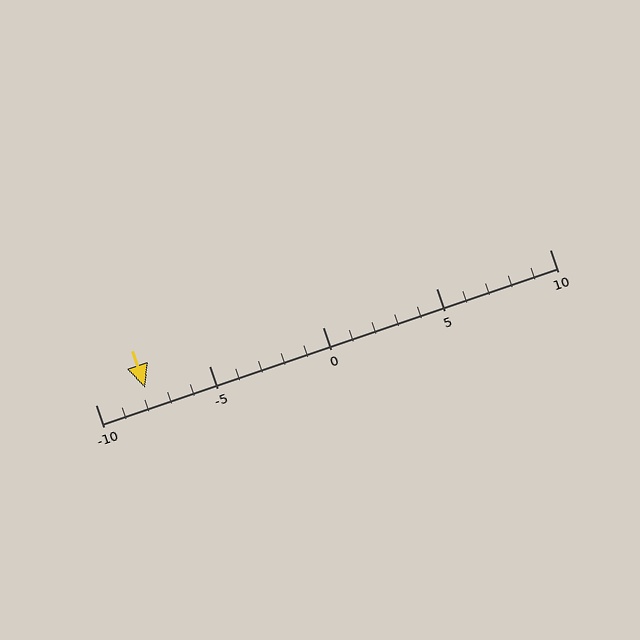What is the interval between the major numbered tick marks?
The major tick marks are spaced 5 units apart.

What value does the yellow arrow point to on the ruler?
The yellow arrow points to approximately -8.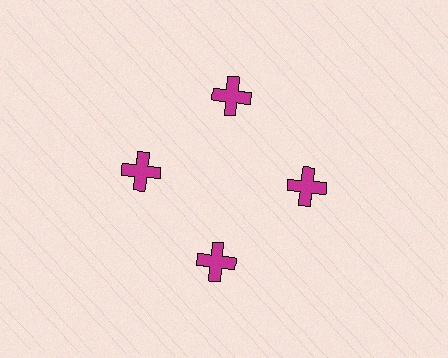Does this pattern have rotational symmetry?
Yes, this pattern has 4-fold rotational symmetry. It looks the same after rotating 90 degrees around the center.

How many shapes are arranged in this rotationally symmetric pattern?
There are 4 shapes, arranged in 4 groups of 1.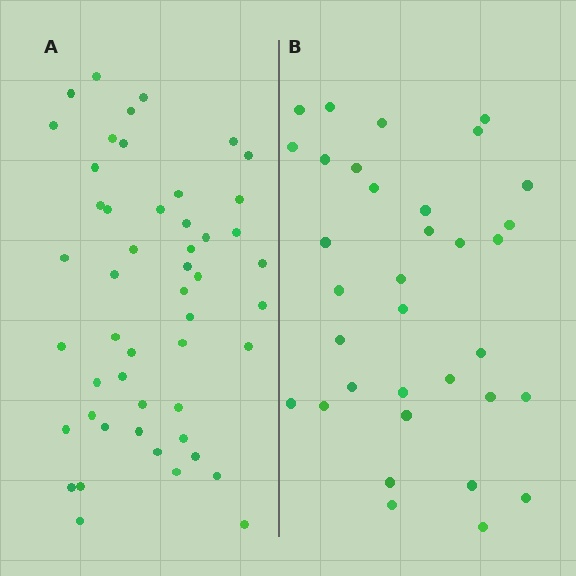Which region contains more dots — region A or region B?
Region A (the left region) has more dots.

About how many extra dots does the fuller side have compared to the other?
Region A has approximately 15 more dots than region B.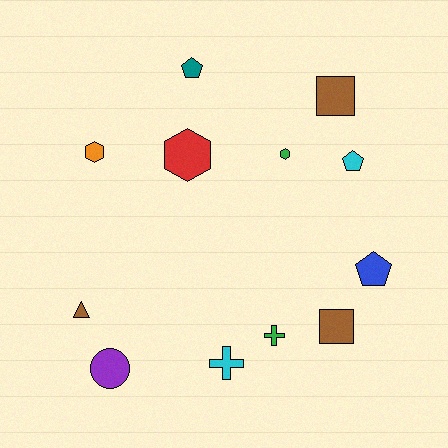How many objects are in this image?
There are 12 objects.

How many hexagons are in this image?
There are 3 hexagons.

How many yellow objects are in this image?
There are no yellow objects.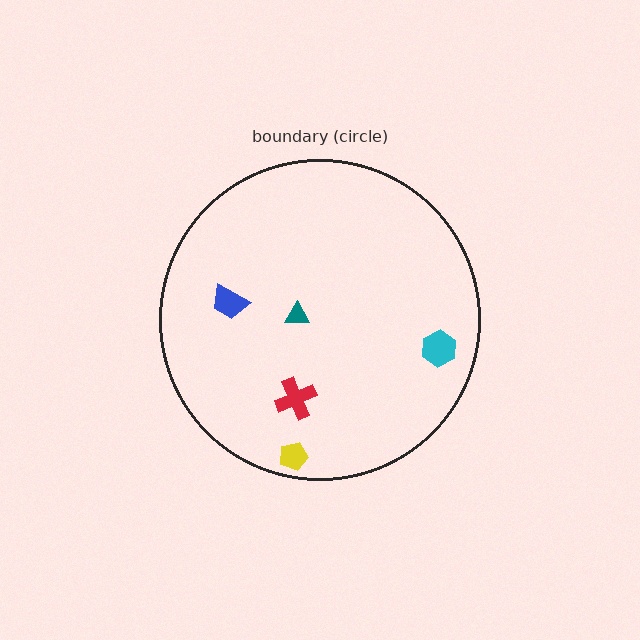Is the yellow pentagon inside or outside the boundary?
Inside.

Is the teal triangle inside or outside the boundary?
Inside.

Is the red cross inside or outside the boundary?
Inside.